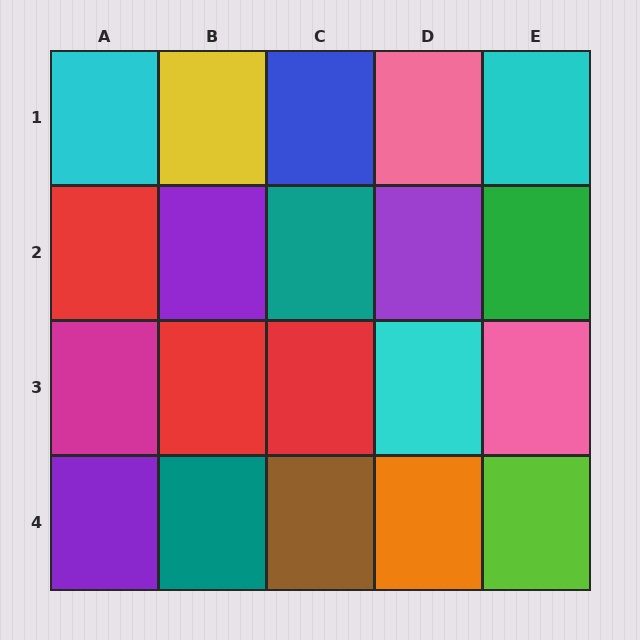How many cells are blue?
1 cell is blue.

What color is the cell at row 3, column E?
Pink.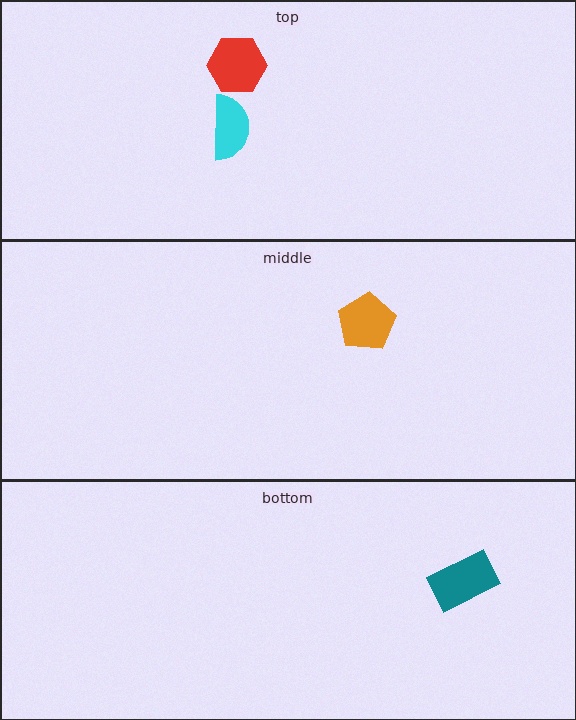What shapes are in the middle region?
The orange pentagon.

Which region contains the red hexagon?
The top region.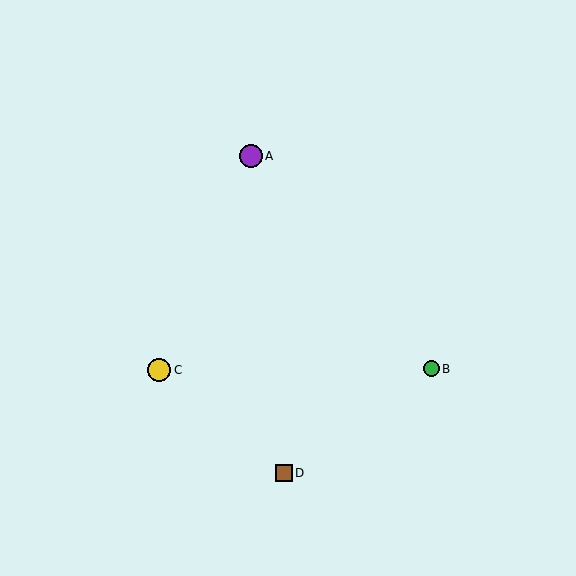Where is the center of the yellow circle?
The center of the yellow circle is at (159, 370).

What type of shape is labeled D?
Shape D is a brown square.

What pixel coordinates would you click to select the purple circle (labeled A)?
Click at (251, 156) to select the purple circle A.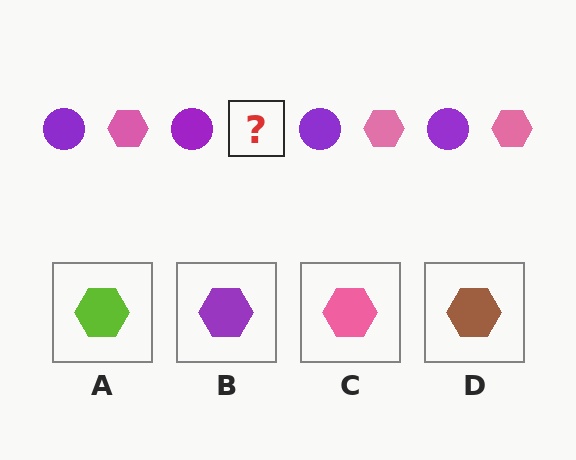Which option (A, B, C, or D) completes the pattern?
C.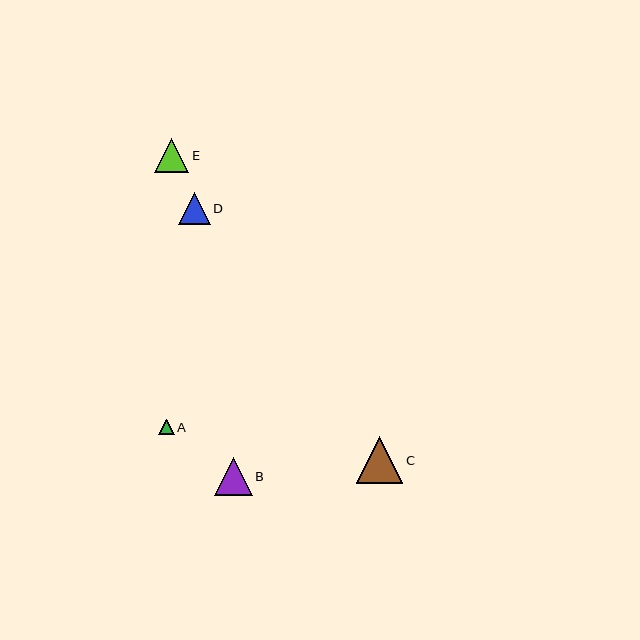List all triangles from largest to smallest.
From largest to smallest: C, B, E, D, A.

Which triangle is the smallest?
Triangle A is the smallest with a size of approximately 16 pixels.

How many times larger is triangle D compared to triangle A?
Triangle D is approximately 2.1 times the size of triangle A.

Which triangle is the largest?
Triangle C is the largest with a size of approximately 46 pixels.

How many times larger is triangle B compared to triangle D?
Triangle B is approximately 1.2 times the size of triangle D.